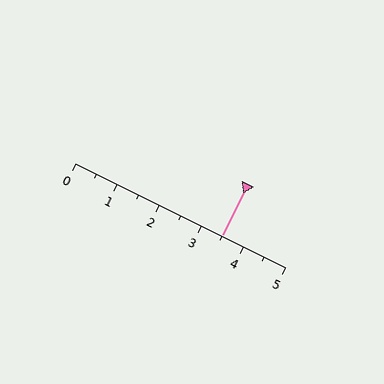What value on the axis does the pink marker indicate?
The marker indicates approximately 3.5.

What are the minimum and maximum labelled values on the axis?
The axis runs from 0 to 5.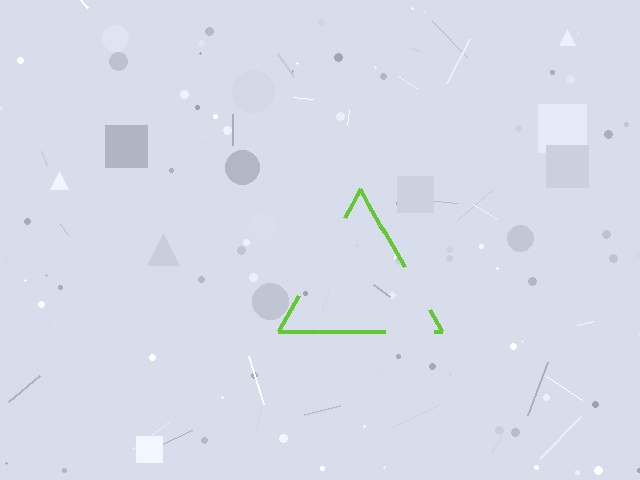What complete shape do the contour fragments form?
The contour fragments form a triangle.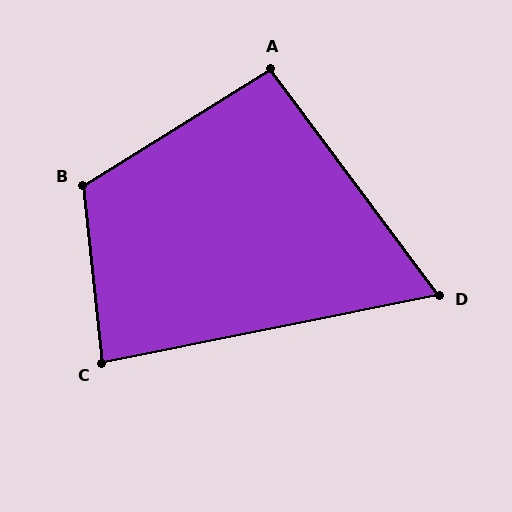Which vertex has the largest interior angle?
B, at approximately 115 degrees.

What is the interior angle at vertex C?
Approximately 85 degrees (acute).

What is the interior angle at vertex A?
Approximately 95 degrees (obtuse).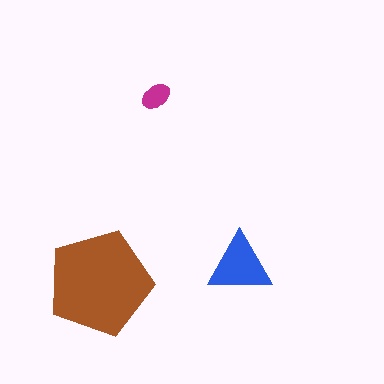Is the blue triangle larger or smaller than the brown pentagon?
Smaller.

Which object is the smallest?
The magenta ellipse.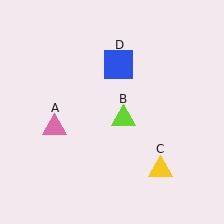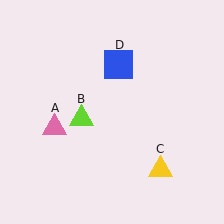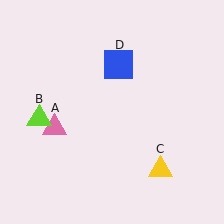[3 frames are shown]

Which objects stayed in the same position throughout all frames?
Pink triangle (object A) and yellow triangle (object C) and blue square (object D) remained stationary.